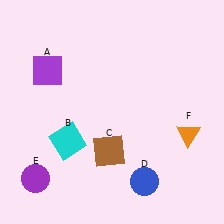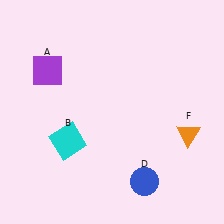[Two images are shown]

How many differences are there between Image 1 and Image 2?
There are 2 differences between the two images.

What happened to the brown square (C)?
The brown square (C) was removed in Image 2. It was in the bottom-left area of Image 1.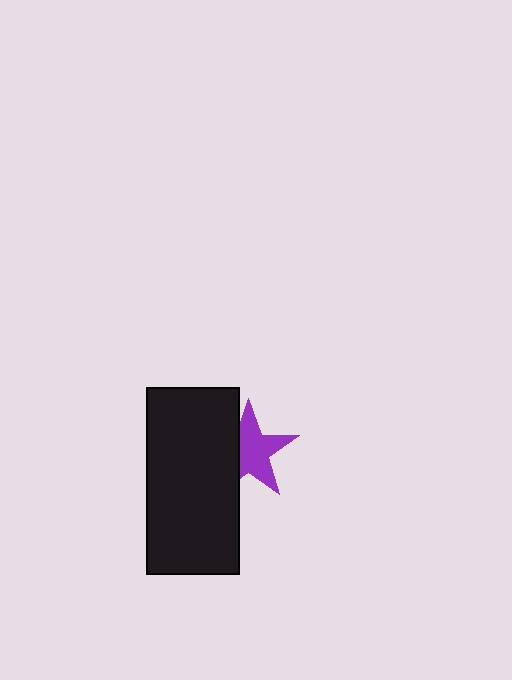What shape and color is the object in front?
The object in front is a black rectangle.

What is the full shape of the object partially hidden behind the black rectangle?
The partially hidden object is a purple star.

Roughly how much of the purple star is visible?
Most of it is visible (roughly 68%).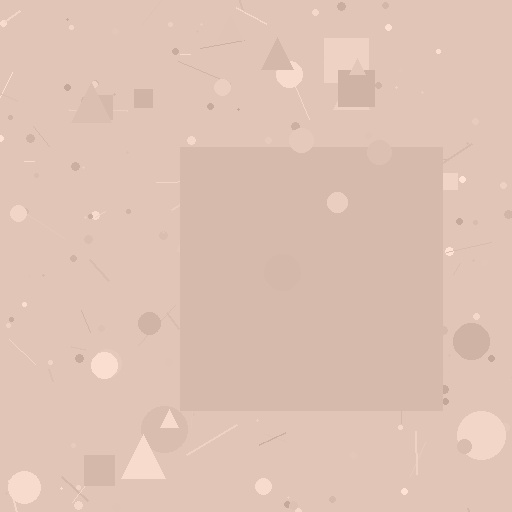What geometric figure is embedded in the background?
A square is embedded in the background.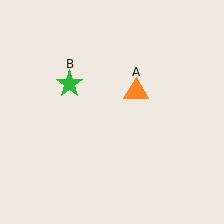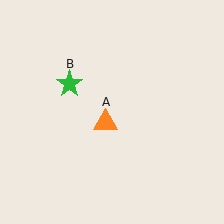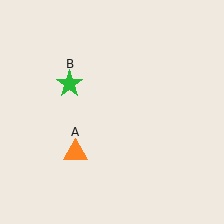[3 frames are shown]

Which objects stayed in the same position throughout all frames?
Green star (object B) remained stationary.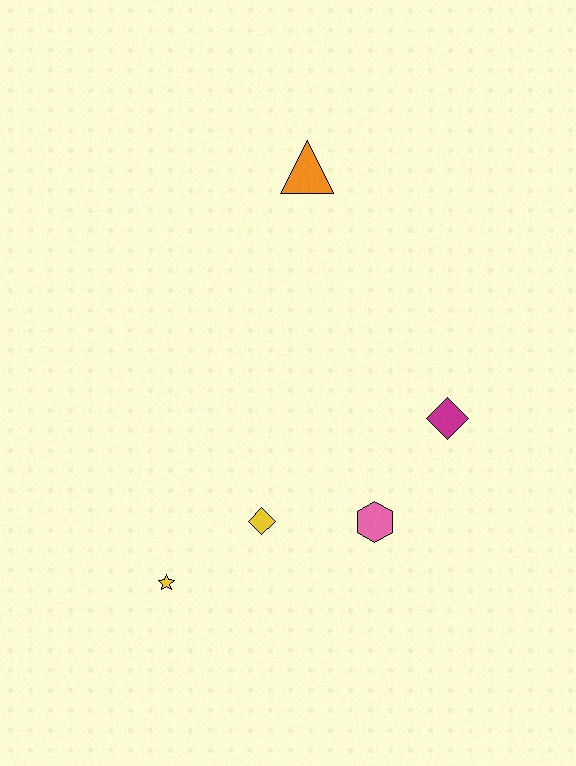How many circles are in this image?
There are no circles.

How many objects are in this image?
There are 5 objects.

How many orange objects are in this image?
There is 1 orange object.